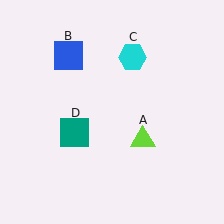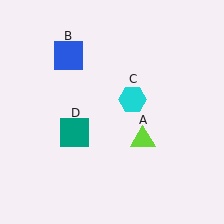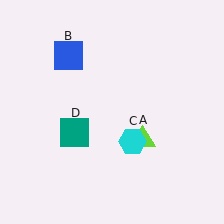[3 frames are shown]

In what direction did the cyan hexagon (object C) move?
The cyan hexagon (object C) moved down.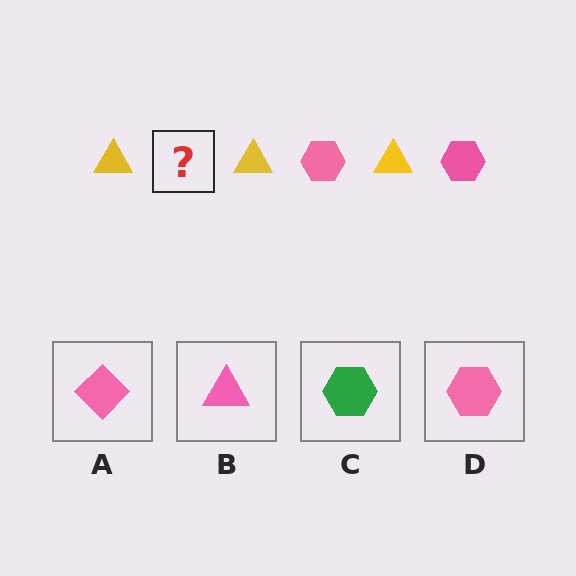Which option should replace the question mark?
Option D.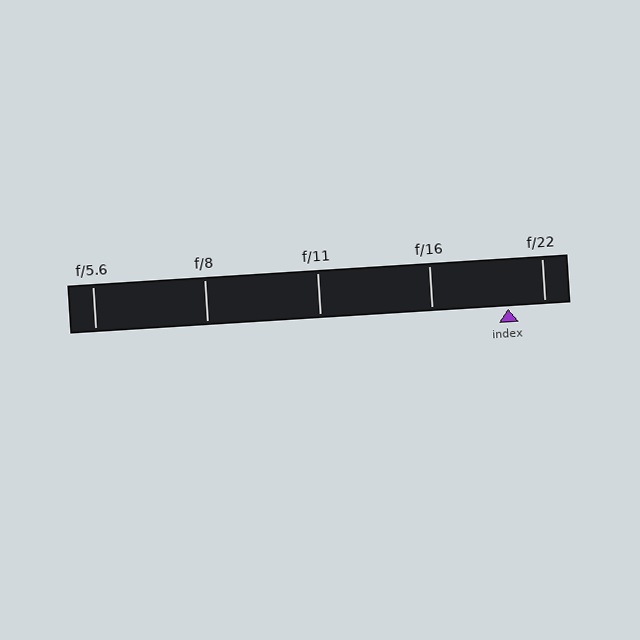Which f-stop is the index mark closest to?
The index mark is closest to f/22.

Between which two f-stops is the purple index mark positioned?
The index mark is between f/16 and f/22.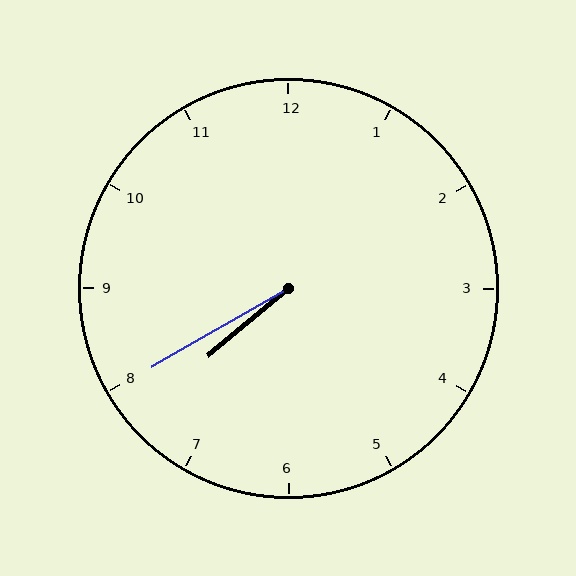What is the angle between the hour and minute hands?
Approximately 10 degrees.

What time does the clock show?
7:40.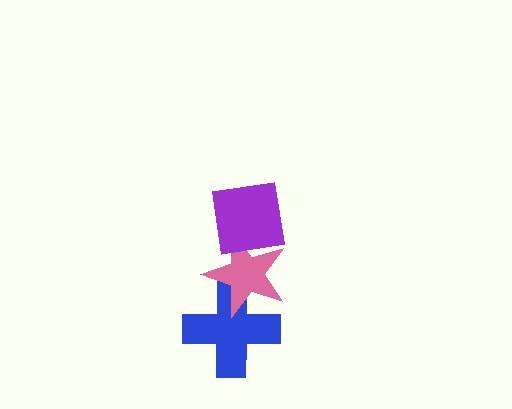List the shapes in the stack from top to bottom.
From top to bottom: the purple square, the pink star, the blue cross.